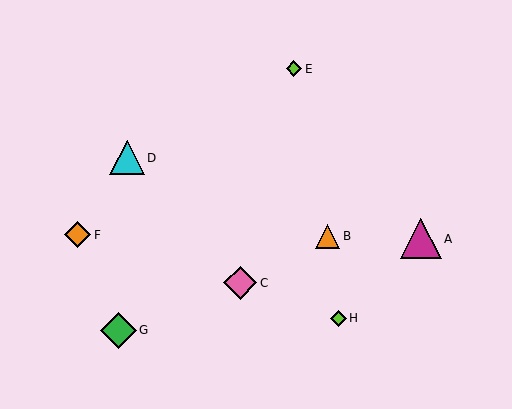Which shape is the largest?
The magenta triangle (labeled A) is the largest.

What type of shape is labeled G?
Shape G is a green diamond.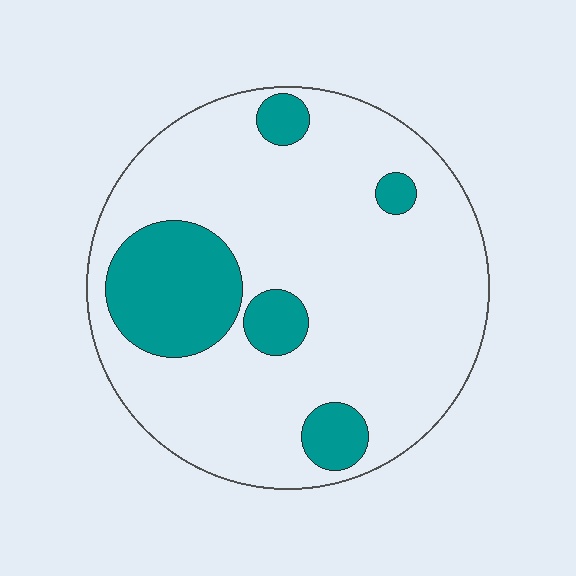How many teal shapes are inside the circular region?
5.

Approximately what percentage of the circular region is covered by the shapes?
Approximately 20%.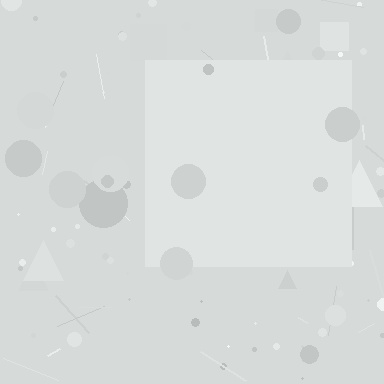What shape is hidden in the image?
A square is hidden in the image.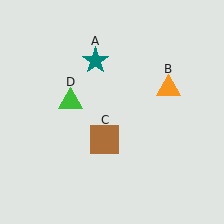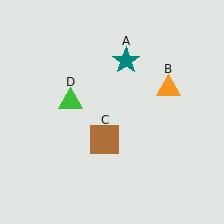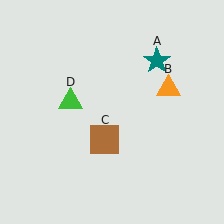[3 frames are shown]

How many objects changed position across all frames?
1 object changed position: teal star (object A).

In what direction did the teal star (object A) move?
The teal star (object A) moved right.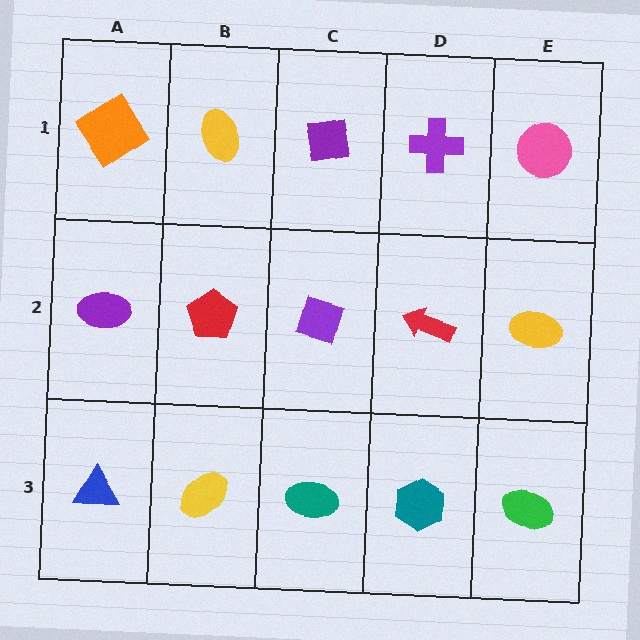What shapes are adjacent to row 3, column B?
A red pentagon (row 2, column B), a blue triangle (row 3, column A), a teal ellipse (row 3, column C).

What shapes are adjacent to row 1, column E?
A yellow ellipse (row 2, column E), a purple cross (row 1, column D).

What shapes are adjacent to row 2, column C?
A purple square (row 1, column C), a teal ellipse (row 3, column C), a red pentagon (row 2, column B), a red arrow (row 2, column D).